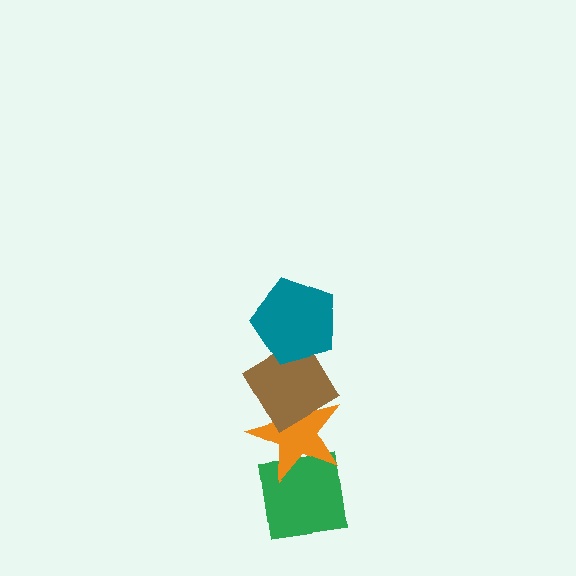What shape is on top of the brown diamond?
The teal pentagon is on top of the brown diamond.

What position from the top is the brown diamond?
The brown diamond is 2nd from the top.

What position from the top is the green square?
The green square is 4th from the top.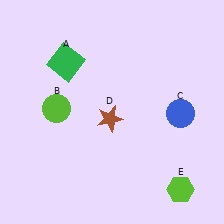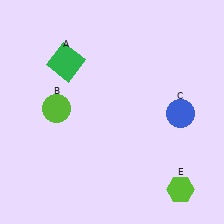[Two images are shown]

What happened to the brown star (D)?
The brown star (D) was removed in Image 2. It was in the bottom-left area of Image 1.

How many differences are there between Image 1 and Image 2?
There is 1 difference between the two images.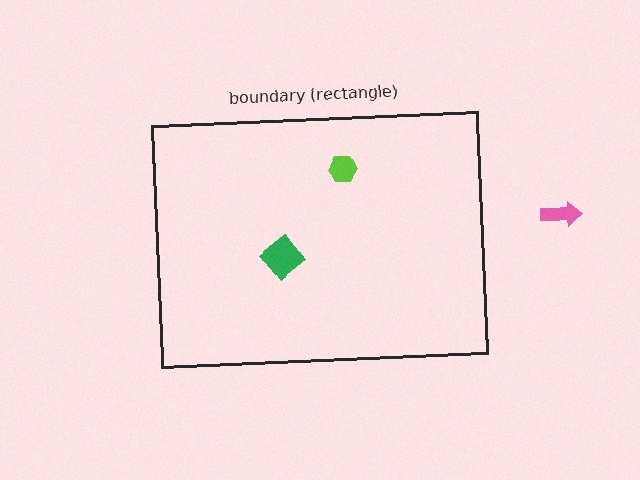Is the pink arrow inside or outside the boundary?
Outside.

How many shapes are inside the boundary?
2 inside, 1 outside.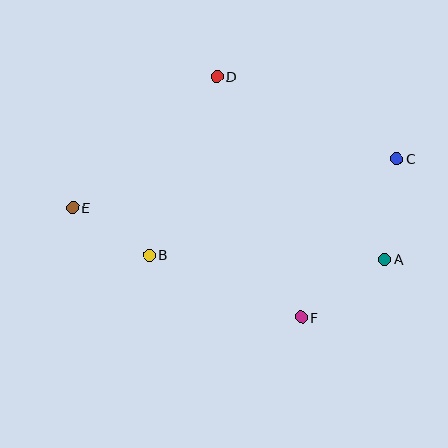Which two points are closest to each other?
Points B and E are closest to each other.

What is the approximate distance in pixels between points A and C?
The distance between A and C is approximately 101 pixels.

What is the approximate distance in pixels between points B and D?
The distance between B and D is approximately 191 pixels.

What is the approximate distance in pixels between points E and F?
The distance between E and F is approximately 253 pixels.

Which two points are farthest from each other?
Points C and E are farthest from each other.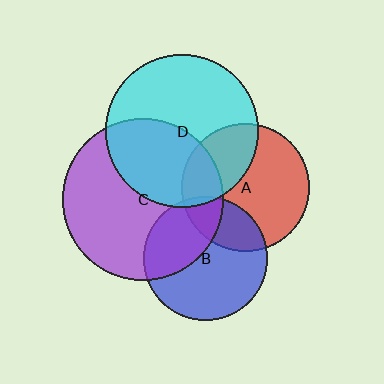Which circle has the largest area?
Circle C (purple).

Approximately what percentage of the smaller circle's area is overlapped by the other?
Approximately 5%.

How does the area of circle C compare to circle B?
Approximately 1.7 times.